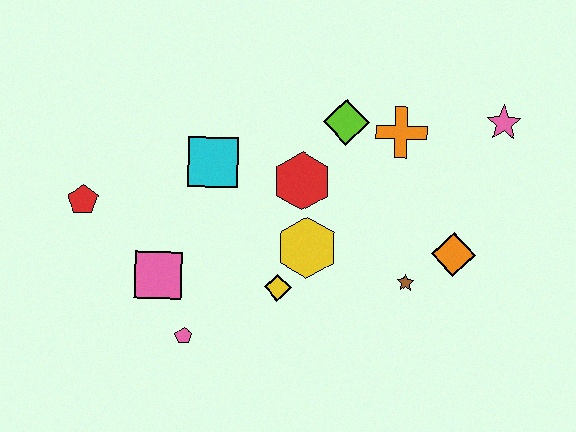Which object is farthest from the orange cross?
The red pentagon is farthest from the orange cross.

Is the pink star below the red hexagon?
No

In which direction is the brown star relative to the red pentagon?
The brown star is to the right of the red pentagon.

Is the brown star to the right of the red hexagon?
Yes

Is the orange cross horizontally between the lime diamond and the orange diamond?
Yes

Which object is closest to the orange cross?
The lime diamond is closest to the orange cross.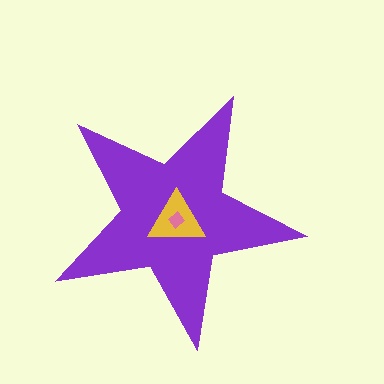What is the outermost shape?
The purple star.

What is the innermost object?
The pink diamond.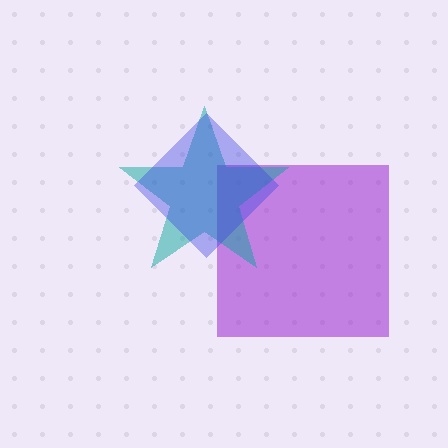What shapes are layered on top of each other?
The layered shapes are: a purple square, a teal star, a blue diamond.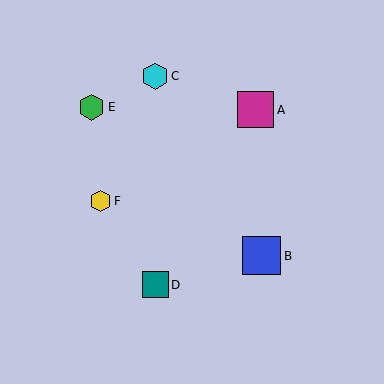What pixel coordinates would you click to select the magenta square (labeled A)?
Click at (256, 110) to select the magenta square A.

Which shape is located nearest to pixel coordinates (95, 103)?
The green hexagon (labeled E) at (92, 107) is nearest to that location.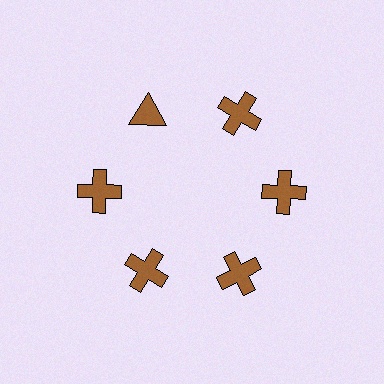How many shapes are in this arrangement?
There are 6 shapes arranged in a ring pattern.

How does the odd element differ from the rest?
It has a different shape: triangle instead of cross.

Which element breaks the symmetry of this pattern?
The brown triangle at roughly the 11 o'clock position breaks the symmetry. All other shapes are brown crosses.